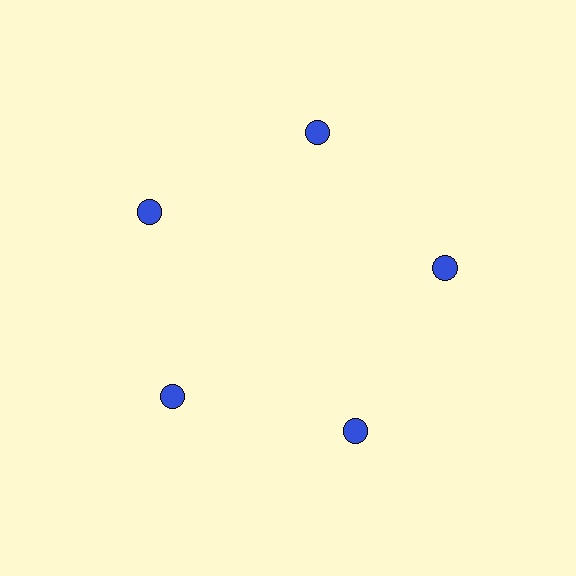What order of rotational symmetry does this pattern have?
This pattern has 5-fold rotational symmetry.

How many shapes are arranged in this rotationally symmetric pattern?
There are 5 shapes, arranged in 5 groups of 1.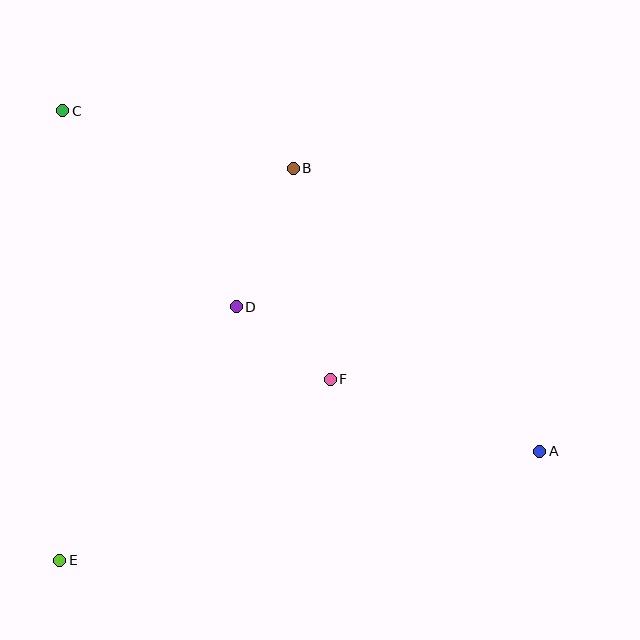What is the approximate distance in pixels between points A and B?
The distance between A and B is approximately 376 pixels.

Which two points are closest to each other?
Points D and F are closest to each other.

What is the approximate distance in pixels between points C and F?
The distance between C and F is approximately 379 pixels.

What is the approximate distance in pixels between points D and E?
The distance between D and E is approximately 309 pixels.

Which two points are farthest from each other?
Points A and C are farthest from each other.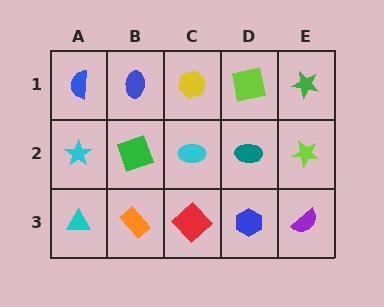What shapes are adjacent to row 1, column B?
A green square (row 2, column B), a blue semicircle (row 1, column A), a yellow hexagon (row 1, column C).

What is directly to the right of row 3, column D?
A purple semicircle.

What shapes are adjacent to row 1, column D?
A teal ellipse (row 2, column D), a yellow hexagon (row 1, column C), a green star (row 1, column E).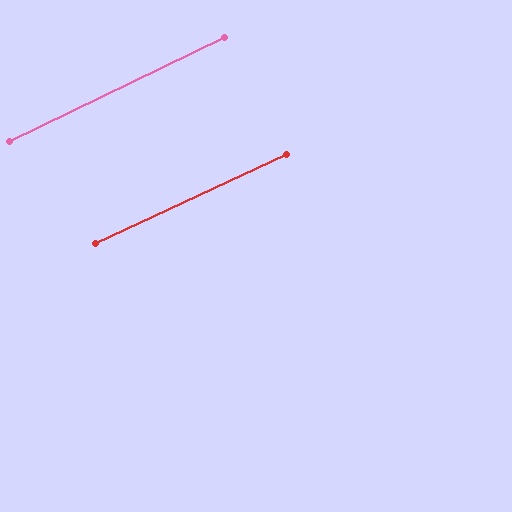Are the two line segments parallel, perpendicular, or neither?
Parallel — their directions differ by only 0.5°.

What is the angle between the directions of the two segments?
Approximately 0 degrees.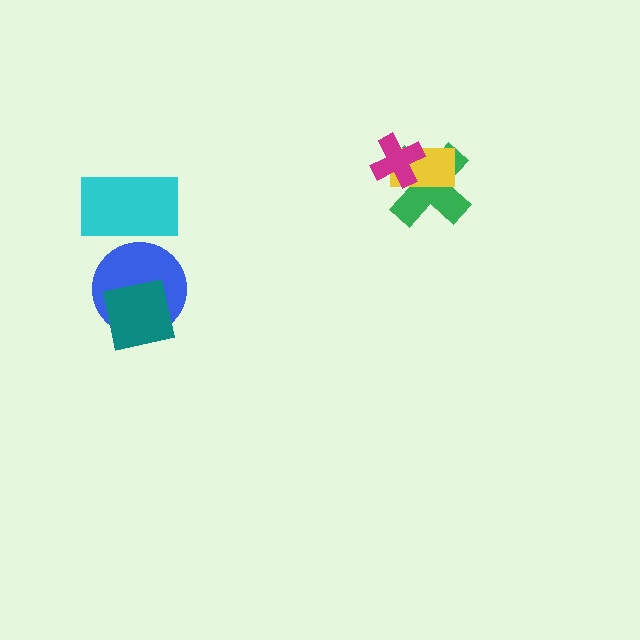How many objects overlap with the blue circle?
2 objects overlap with the blue circle.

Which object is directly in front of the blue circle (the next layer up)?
The cyan rectangle is directly in front of the blue circle.